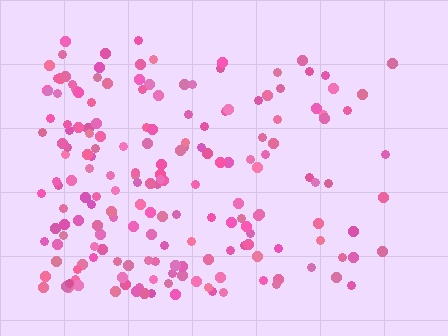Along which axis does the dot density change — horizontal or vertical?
Horizontal.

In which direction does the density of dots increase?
From right to left, with the left side densest.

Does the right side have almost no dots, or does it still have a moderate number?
Still a moderate number, just noticeably fewer than the left.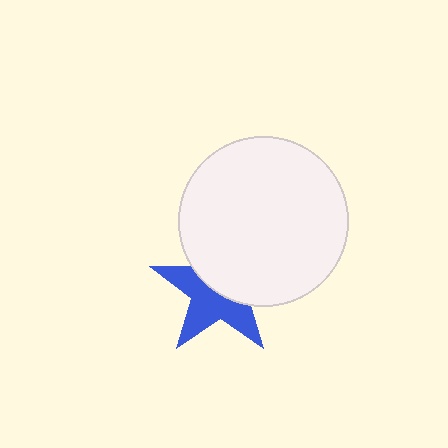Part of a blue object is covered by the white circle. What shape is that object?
It is a star.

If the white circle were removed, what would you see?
You would see the complete blue star.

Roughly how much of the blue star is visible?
About half of it is visible (roughly 52%).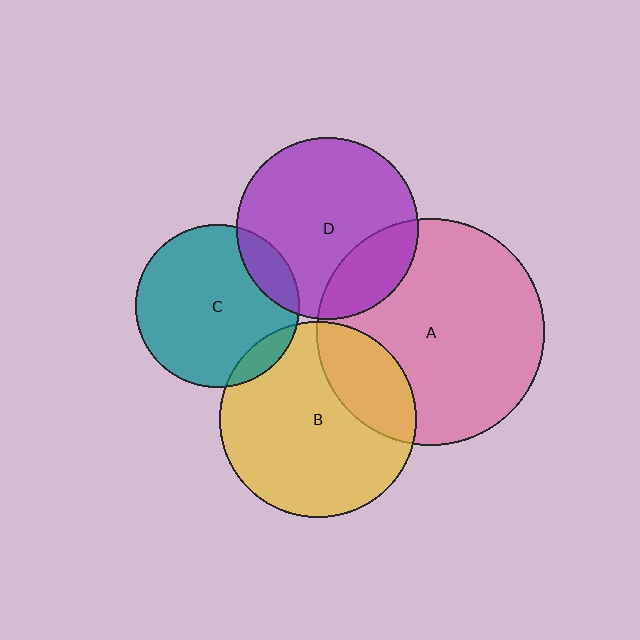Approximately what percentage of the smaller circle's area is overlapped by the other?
Approximately 10%.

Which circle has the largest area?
Circle A (pink).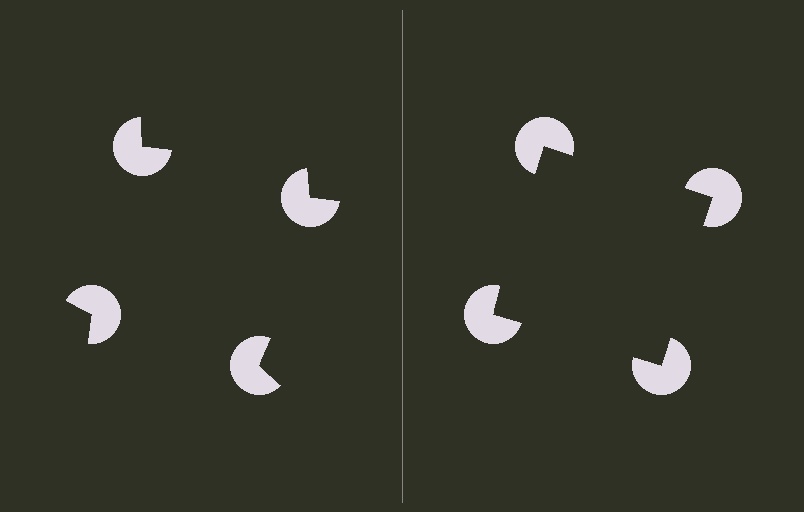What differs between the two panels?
The pac-man discs are positioned identically on both sides; only the wedge orientations differ. On the right they align to a square; on the left they are misaligned.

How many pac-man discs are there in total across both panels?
8 — 4 on each side.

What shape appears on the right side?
An illusory square.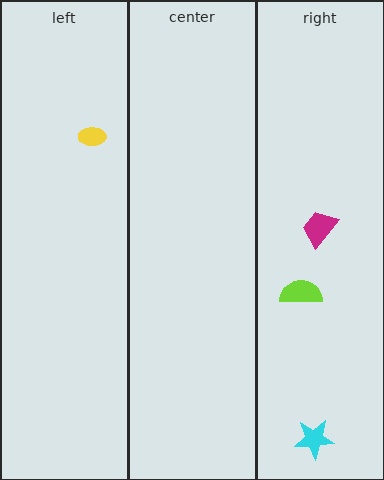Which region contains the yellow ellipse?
The left region.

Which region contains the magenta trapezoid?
The right region.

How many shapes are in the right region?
3.